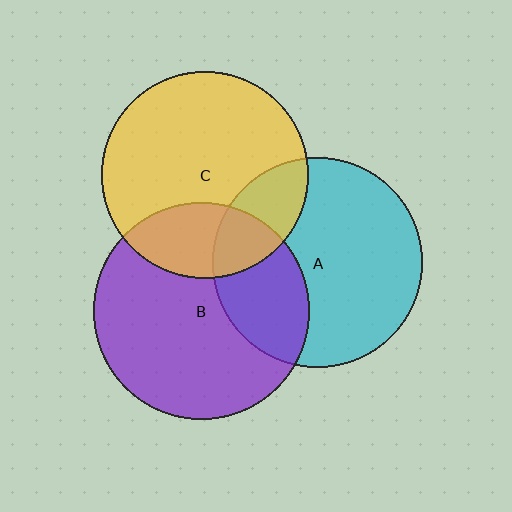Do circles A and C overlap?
Yes.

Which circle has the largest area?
Circle B (purple).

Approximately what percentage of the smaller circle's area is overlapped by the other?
Approximately 20%.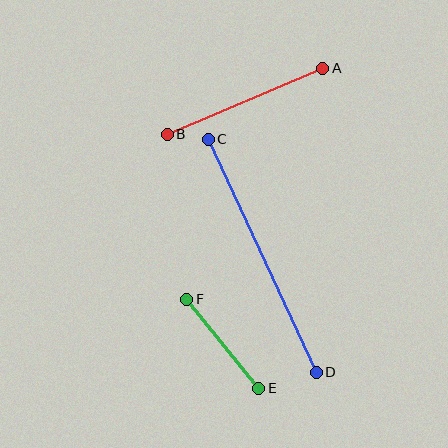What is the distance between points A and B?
The distance is approximately 169 pixels.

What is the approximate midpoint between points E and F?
The midpoint is at approximately (223, 344) pixels.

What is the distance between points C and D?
The distance is approximately 257 pixels.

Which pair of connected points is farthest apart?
Points C and D are farthest apart.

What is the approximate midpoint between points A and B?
The midpoint is at approximately (245, 101) pixels.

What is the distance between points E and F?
The distance is approximately 114 pixels.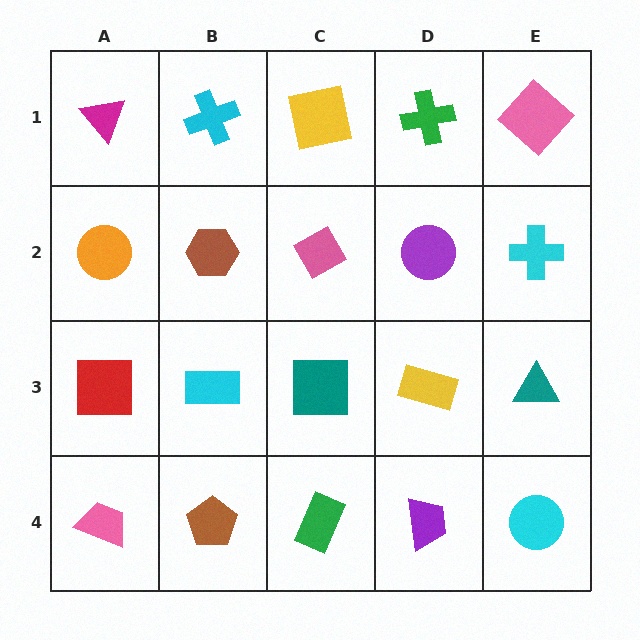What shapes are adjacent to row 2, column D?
A green cross (row 1, column D), a yellow rectangle (row 3, column D), a pink diamond (row 2, column C), a cyan cross (row 2, column E).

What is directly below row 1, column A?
An orange circle.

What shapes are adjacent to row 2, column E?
A pink diamond (row 1, column E), a teal triangle (row 3, column E), a purple circle (row 2, column D).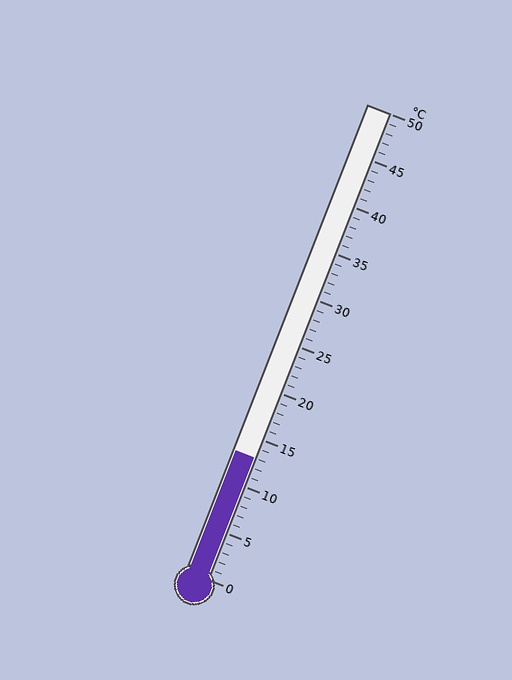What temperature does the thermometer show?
The thermometer shows approximately 13°C.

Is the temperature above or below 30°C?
The temperature is below 30°C.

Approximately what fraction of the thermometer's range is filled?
The thermometer is filled to approximately 25% of its range.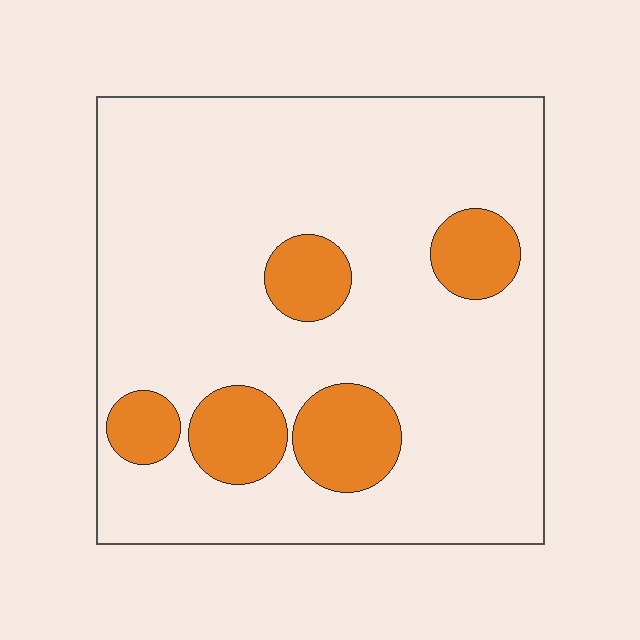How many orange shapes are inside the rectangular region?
5.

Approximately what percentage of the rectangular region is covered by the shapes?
Approximately 15%.